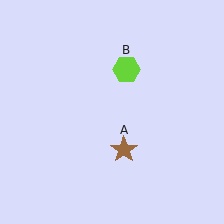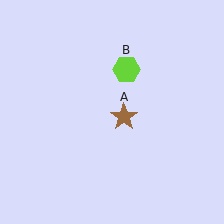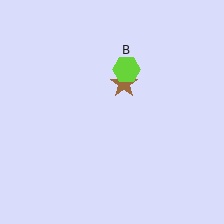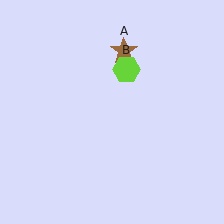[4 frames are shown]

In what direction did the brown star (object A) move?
The brown star (object A) moved up.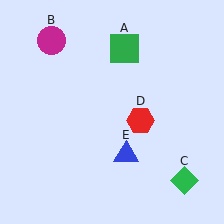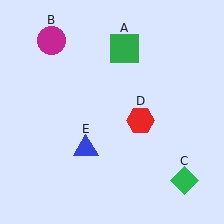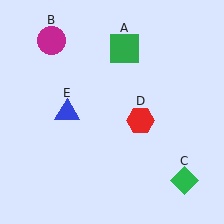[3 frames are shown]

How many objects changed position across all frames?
1 object changed position: blue triangle (object E).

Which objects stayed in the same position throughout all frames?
Green square (object A) and magenta circle (object B) and green diamond (object C) and red hexagon (object D) remained stationary.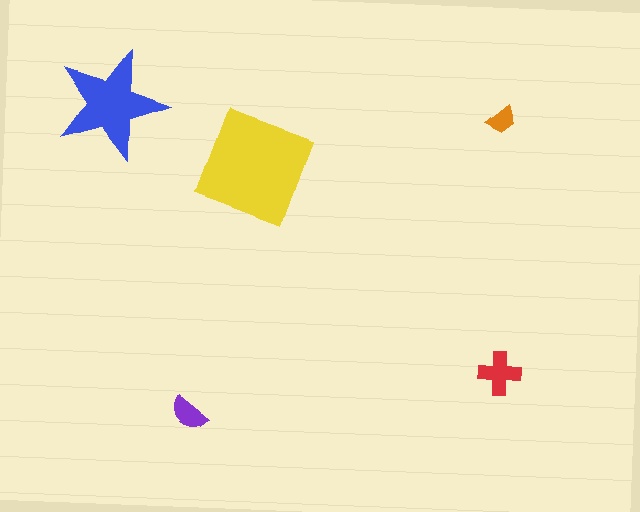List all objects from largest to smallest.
The yellow diamond, the blue star, the red cross, the purple semicircle, the orange trapezoid.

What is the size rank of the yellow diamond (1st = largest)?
1st.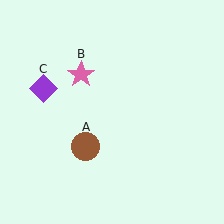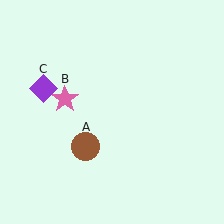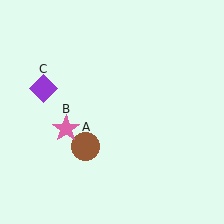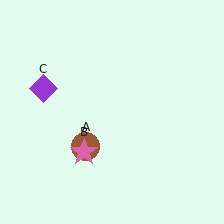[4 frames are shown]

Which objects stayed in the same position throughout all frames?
Brown circle (object A) and purple diamond (object C) remained stationary.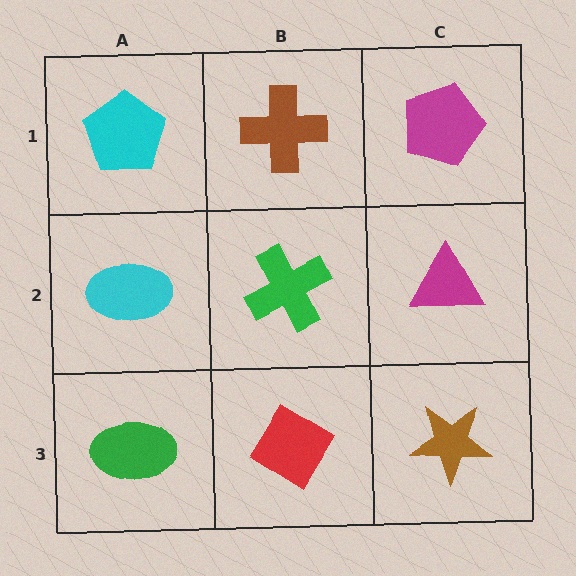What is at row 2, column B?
A green cross.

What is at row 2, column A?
A cyan ellipse.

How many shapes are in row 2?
3 shapes.